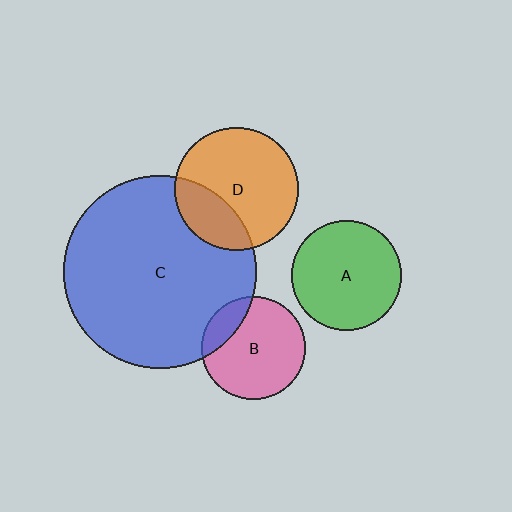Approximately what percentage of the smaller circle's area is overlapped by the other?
Approximately 20%.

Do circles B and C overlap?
Yes.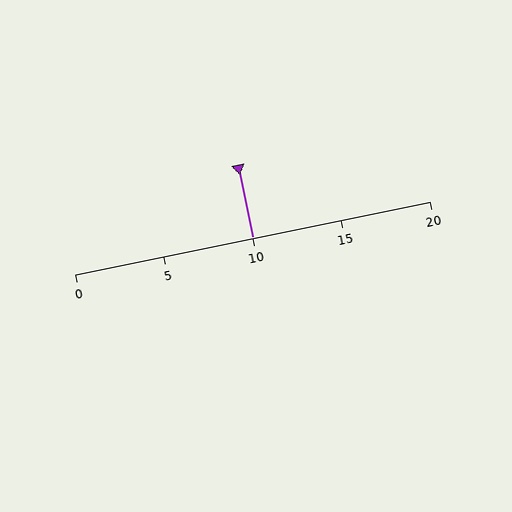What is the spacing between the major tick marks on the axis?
The major ticks are spaced 5 apart.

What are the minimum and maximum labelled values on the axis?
The axis runs from 0 to 20.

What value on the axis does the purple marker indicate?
The marker indicates approximately 10.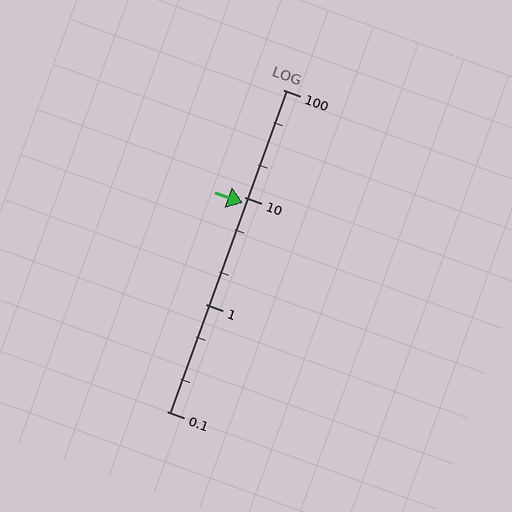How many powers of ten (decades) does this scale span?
The scale spans 3 decades, from 0.1 to 100.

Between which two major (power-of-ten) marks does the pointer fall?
The pointer is between 1 and 10.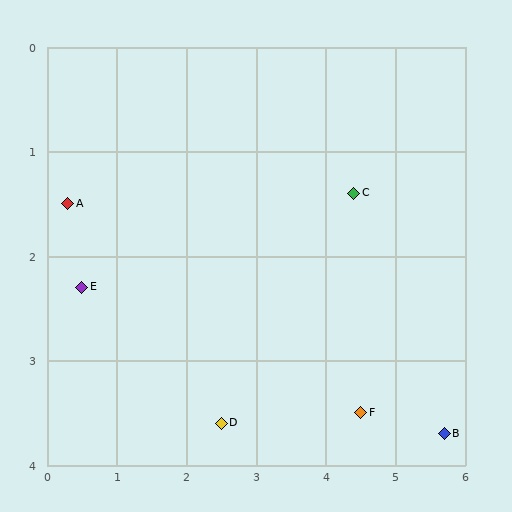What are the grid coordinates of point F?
Point F is at approximately (4.5, 3.5).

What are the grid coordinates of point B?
Point B is at approximately (5.7, 3.7).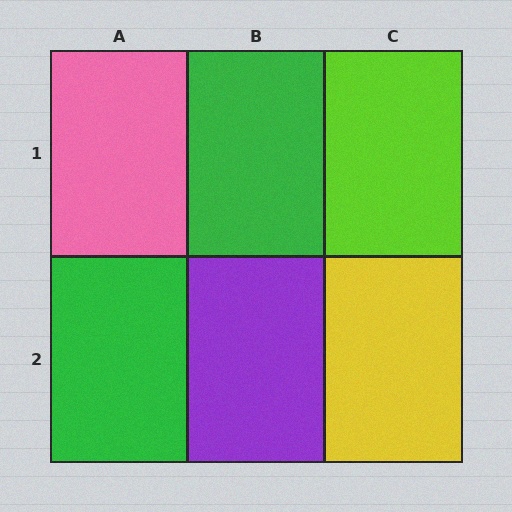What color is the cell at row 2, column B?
Purple.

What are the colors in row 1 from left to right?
Pink, green, lime.